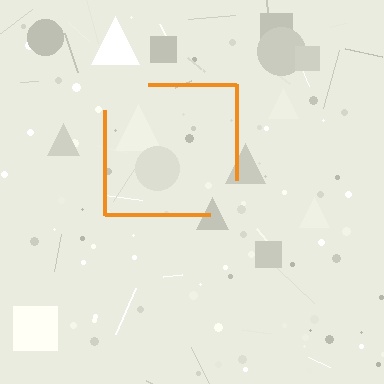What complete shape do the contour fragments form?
The contour fragments form a square.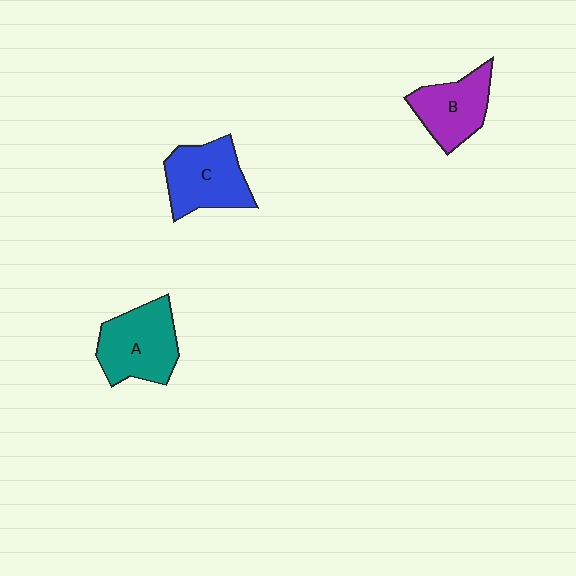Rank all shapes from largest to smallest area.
From largest to smallest: A (teal), C (blue), B (purple).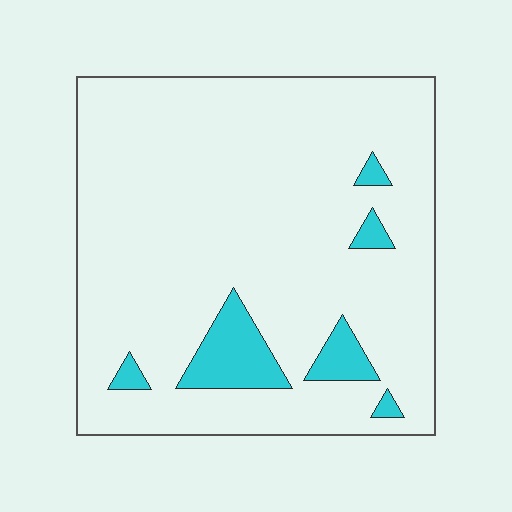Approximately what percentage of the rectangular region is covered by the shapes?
Approximately 10%.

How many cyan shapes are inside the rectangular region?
6.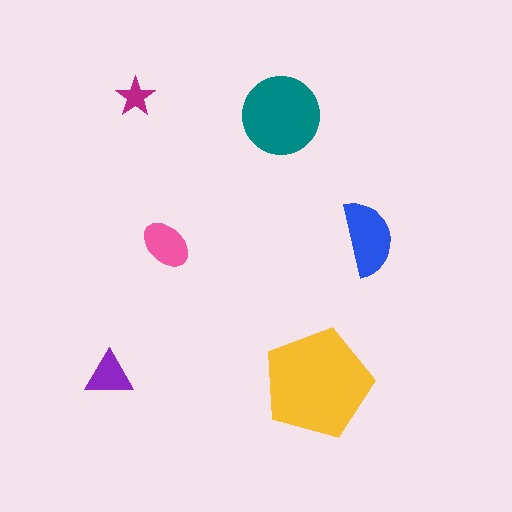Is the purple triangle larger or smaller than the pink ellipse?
Smaller.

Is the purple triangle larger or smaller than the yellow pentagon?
Smaller.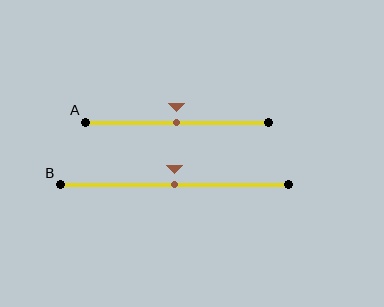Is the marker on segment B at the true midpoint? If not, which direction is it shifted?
Yes, the marker on segment B is at the true midpoint.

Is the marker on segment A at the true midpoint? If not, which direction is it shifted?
Yes, the marker on segment A is at the true midpoint.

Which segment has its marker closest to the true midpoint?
Segment A has its marker closest to the true midpoint.